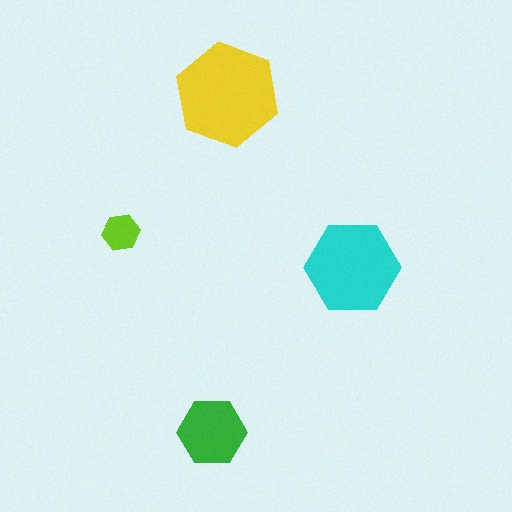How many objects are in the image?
There are 4 objects in the image.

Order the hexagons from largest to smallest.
the yellow one, the cyan one, the green one, the lime one.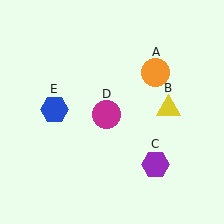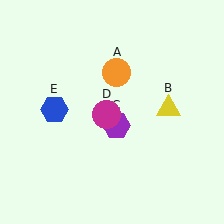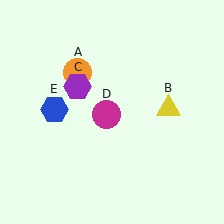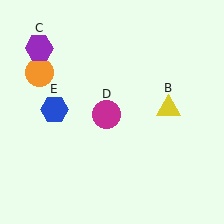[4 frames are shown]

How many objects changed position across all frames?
2 objects changed position: orange circle (object A), purple hexagon (object C).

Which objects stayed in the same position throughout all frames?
Yellow triangle (object B) and magenta circle (object D) and blue hexagon (object E) remained stationary.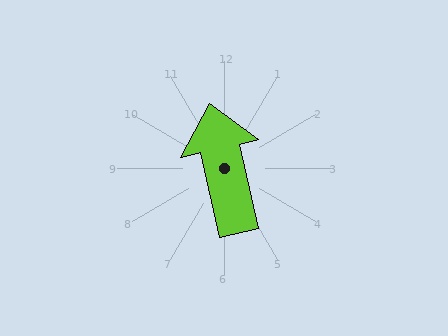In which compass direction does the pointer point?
North.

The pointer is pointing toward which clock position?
Roughly 12 o'clock.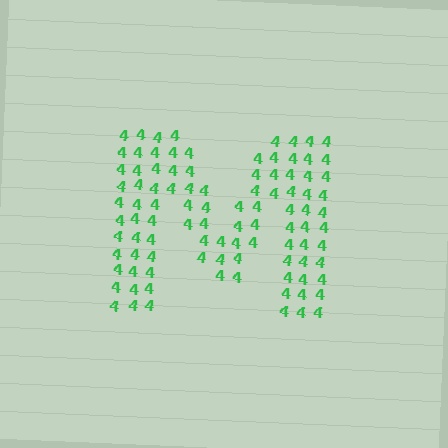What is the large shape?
The large shape is the letter M.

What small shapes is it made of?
It is made of small digit 4's.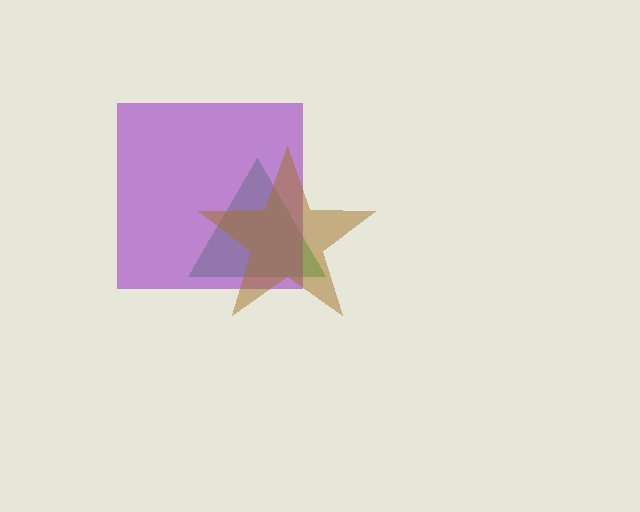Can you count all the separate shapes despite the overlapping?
Yes, there are 3 separate shapes.